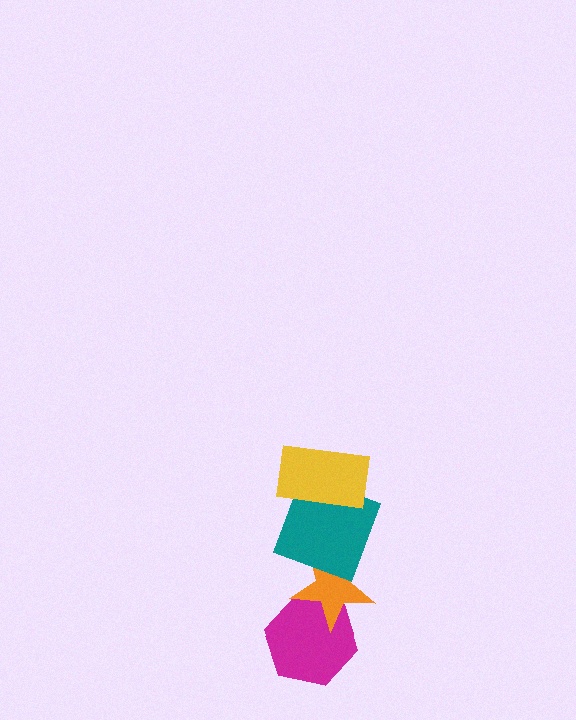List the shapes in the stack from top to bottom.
From top to bottom: the yellow rectangle, the teal square, the orange star, the magenta hexagon.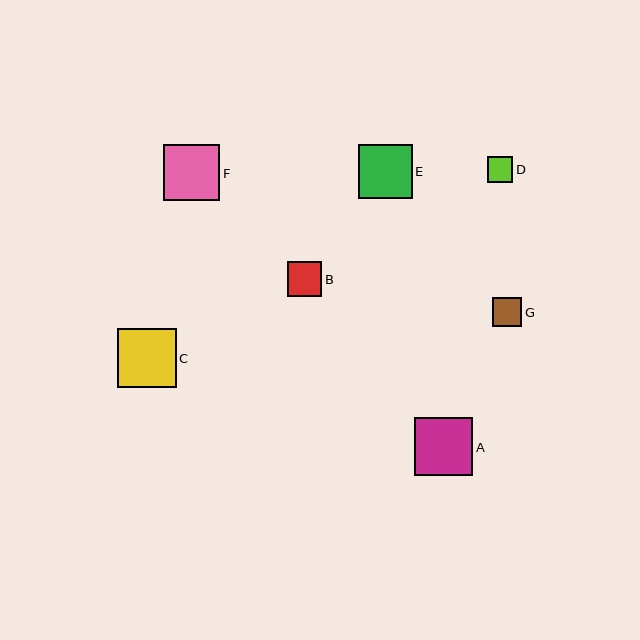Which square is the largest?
Square C is the largest with a size of approximately 59 pixels.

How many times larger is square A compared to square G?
Square A is approximately 2.0 times the size of square G.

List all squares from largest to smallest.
From largest to smallest: C, A, F, E, B, G, D.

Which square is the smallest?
Square D is the smallest with a size of approximately 25 pixels.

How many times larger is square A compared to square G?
Square A is approximately 2.0 times the size of square G.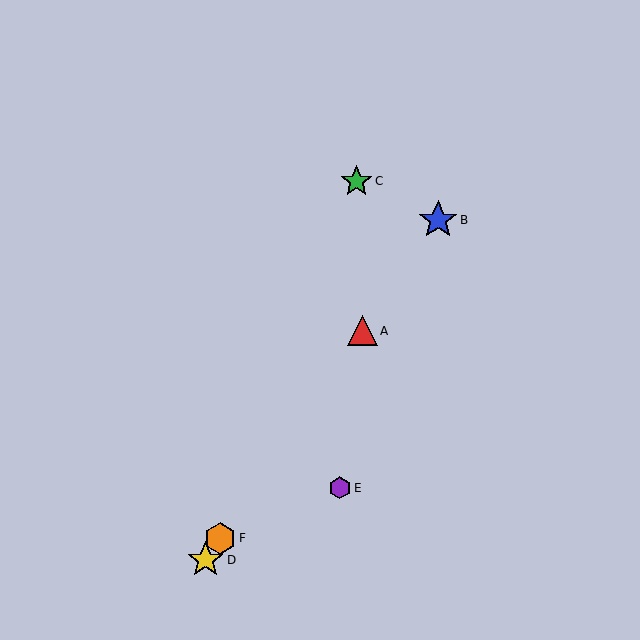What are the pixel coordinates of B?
Object B is at (438, 220).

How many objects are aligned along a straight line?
4 objects (A, B, D, F) are aligned along a straight line.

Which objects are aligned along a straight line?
Objects A, B, D, F are aligned along a straight line.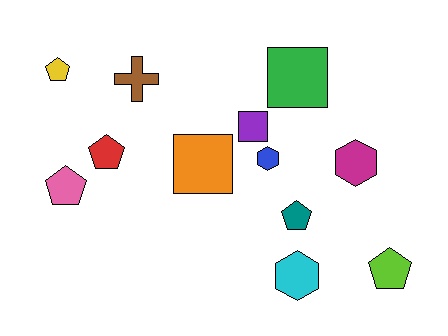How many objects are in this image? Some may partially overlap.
There are 12 objects.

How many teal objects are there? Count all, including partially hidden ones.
There is 1 teal object.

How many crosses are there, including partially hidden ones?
There is 1 cross.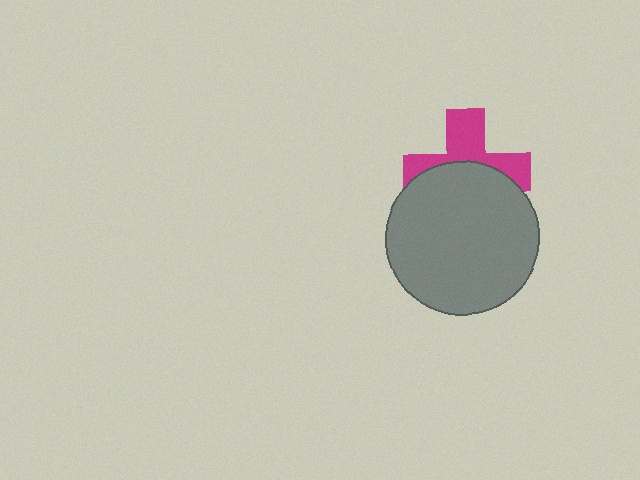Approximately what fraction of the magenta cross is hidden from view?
Roughly 53% of the magenta cross is hidden behind the gray circle.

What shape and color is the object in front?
The object in front is a gray circle.